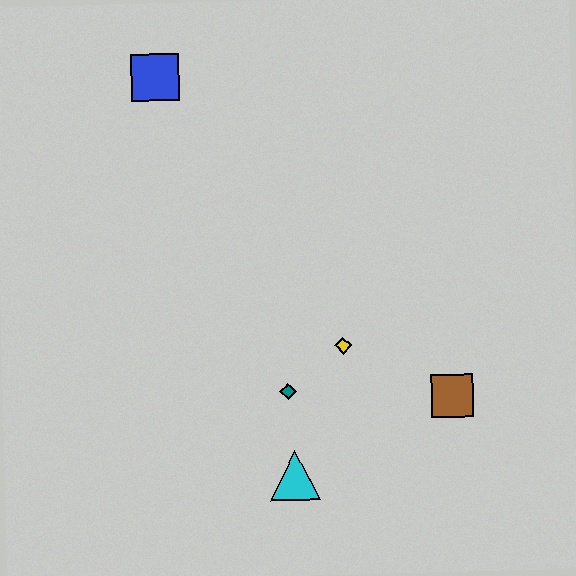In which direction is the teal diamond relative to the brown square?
The teal diamond is to the left of the brown square.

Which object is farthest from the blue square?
The brown square is farthest from the blue square.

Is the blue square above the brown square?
Yes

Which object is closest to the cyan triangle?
The teal diamond is closest to the cyan triangle.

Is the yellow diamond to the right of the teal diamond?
Yes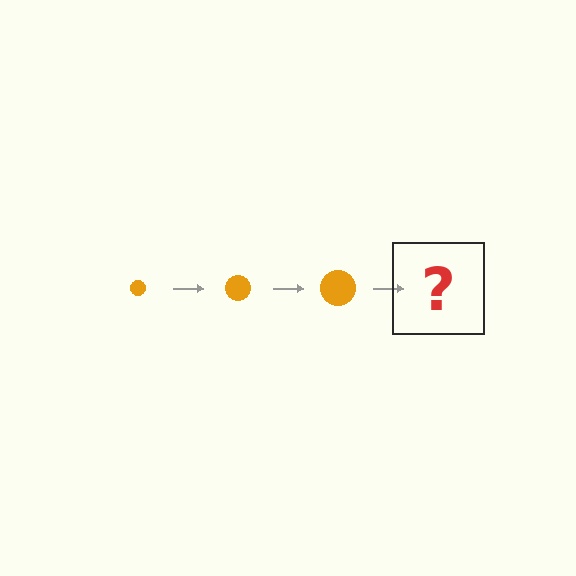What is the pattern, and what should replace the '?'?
The pattern is that the circle gets progressively larger each step. The '?' should be an orange circle, larger than the previous one.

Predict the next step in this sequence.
The next step is an orange circle, larger than the previous one.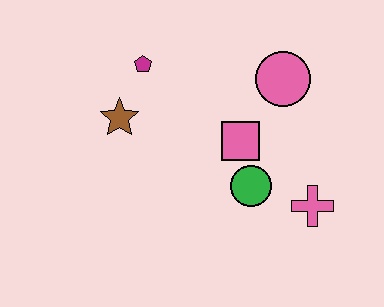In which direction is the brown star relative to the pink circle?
The brown star is to the left of the pink circle.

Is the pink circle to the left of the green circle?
No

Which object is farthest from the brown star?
The pink cross is farthest from the brown star.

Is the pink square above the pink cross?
Yes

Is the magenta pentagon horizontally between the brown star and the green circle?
Yes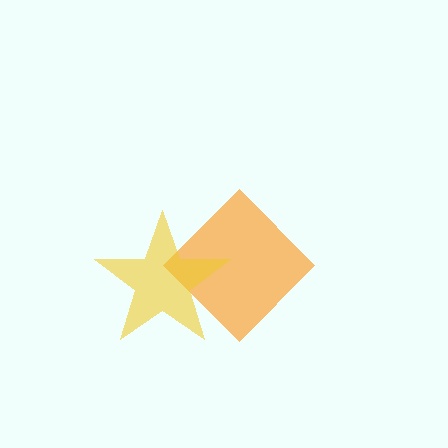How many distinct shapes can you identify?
There are 2 distinct shapes: an orange diamond, a yellow star.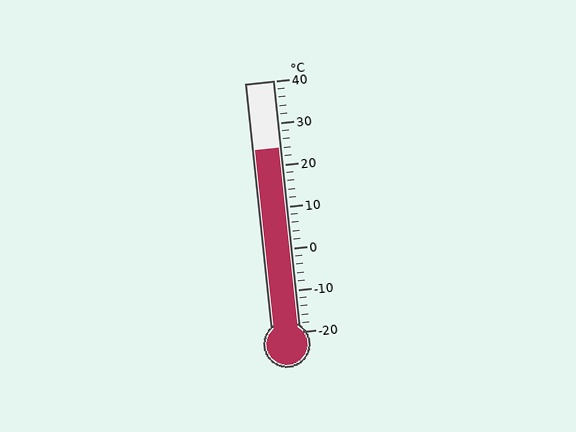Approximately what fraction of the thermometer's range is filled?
The thermometer is filled to approximately 75% of its range.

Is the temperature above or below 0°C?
The temperature is above 0°C.